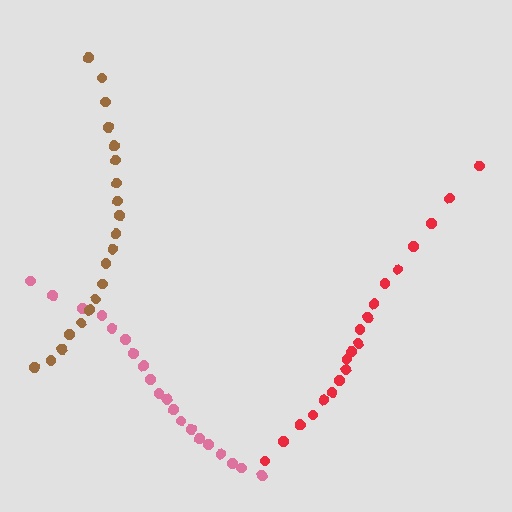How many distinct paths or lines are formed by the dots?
There are 3 distinct paths.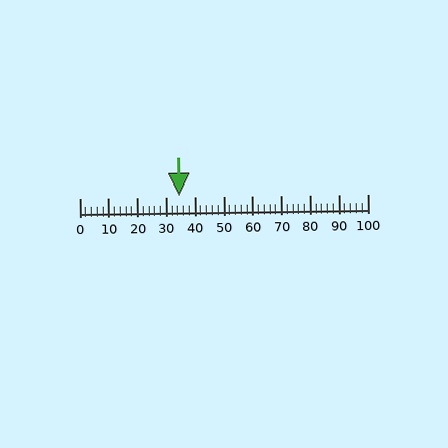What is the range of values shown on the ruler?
The ruler shows values from 0 to 100.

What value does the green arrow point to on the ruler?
The green arrow points to approximately 34.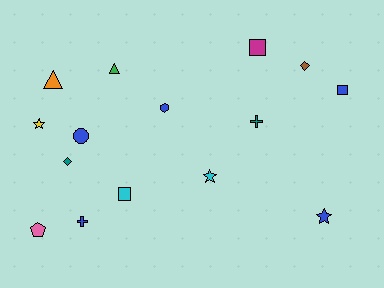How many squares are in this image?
There are 3 squares.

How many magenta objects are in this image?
There is 1 magenta object.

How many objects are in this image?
There are 15 objects.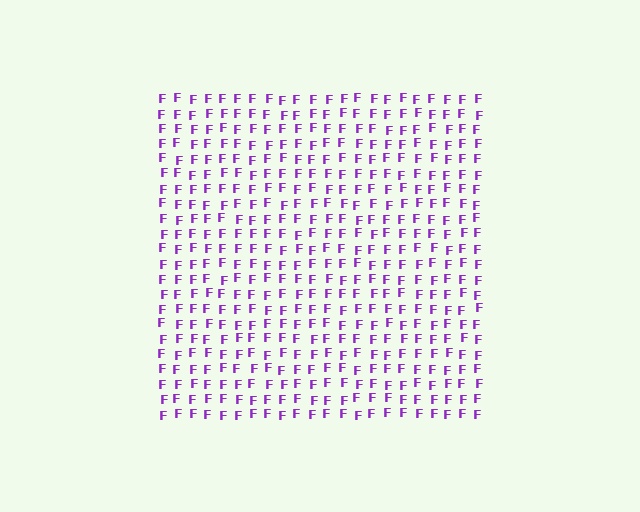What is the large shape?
The large shape is a square.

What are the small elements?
The small elements are letter F's.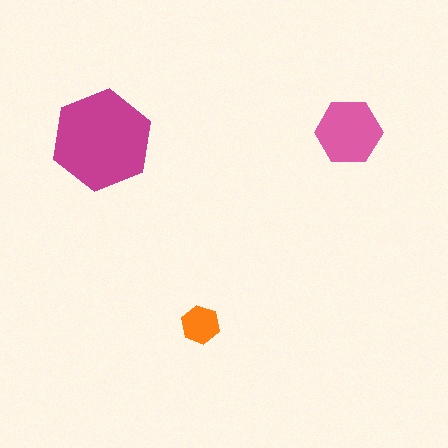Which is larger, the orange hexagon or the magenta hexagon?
The magenta one.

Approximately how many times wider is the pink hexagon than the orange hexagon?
About 1.5 times wider.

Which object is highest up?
The pink hexagon is topmost.